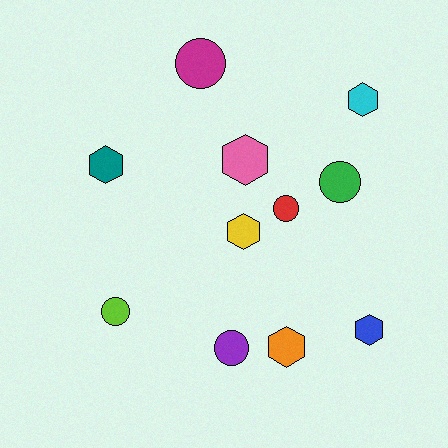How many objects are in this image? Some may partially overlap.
There are 11 objects.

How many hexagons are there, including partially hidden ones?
There are 6 hexagons.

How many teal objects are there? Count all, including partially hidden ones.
There is 1 teal object.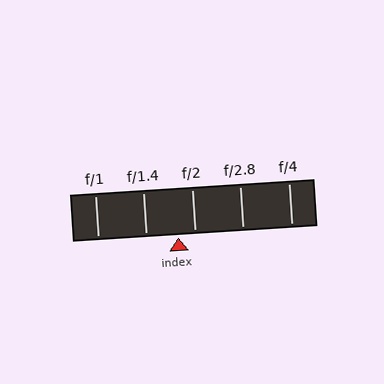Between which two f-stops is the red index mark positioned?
The index mark is between f/1.4 and f/2.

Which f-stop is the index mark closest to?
The index mark is closest to f/2.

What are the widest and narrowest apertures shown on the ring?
The widest aperture shown is f/1 and the narrowest is f/4.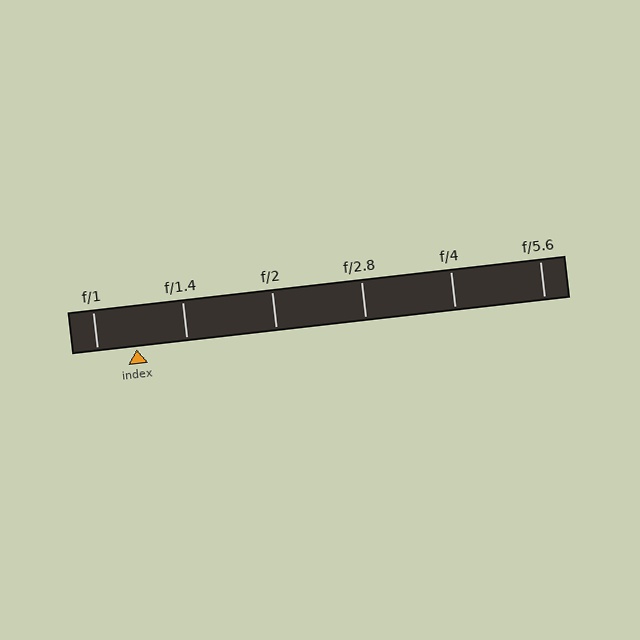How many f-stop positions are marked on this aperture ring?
There are 6 f-stop positions marked.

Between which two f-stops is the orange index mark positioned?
The index mark is between f/1 and f/1.4.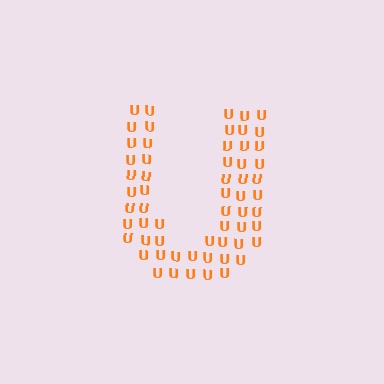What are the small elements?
The small elements are letter U's.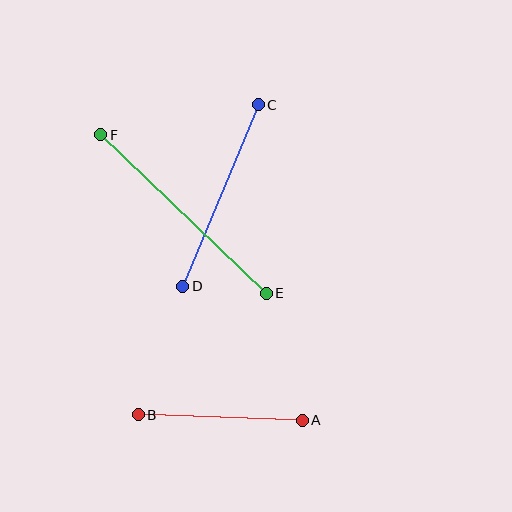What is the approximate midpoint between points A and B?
The midpoint is at approximately (220, 417) pixels.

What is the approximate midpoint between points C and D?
The midpoint is at approximately (220, 196) pixels.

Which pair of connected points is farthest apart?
Points E and F are farthest apart.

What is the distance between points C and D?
The distance is approximately 196 pixels.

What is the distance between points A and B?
The distance is approximately 164 pixels.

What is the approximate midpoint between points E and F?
The midpoint is at approximately (184, 214) pixels.